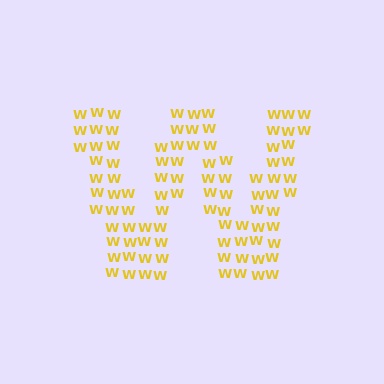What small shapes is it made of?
It is made of small letter W's.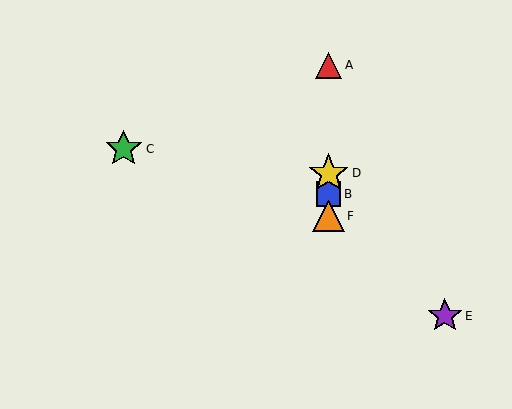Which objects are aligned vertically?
Objects A, B, D, F are aligned vertically.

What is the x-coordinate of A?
Object A is at x≈329.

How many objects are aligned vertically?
4 objects (A, B, D, F) are aligned vertically.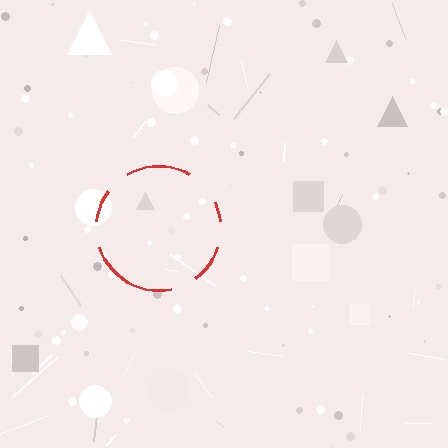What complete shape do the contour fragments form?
The contour fragments form a circle.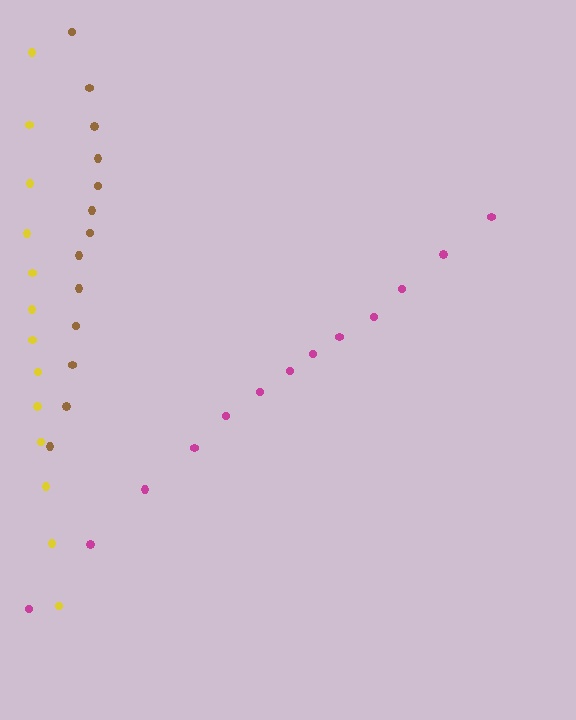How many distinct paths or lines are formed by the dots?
There are 3 distinct paths.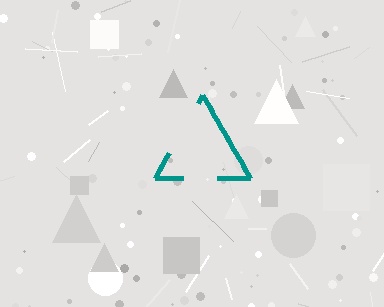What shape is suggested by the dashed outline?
The dashed outline suggests a triangle.